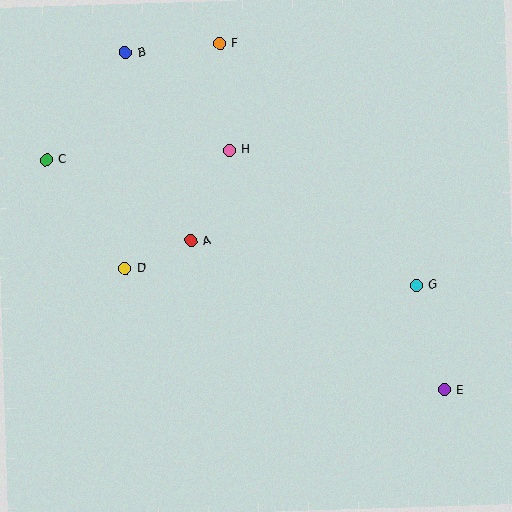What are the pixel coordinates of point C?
Point C is at (46, 160).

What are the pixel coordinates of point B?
Point B is at (125, 53).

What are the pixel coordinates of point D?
Point D is at (125, 268).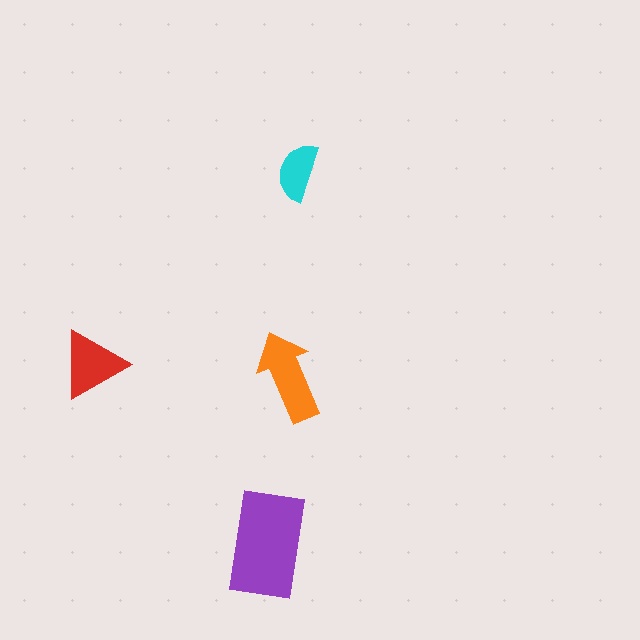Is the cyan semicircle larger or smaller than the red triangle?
Smaller.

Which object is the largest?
The purple rectangle.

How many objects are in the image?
There are 4 objects in the image.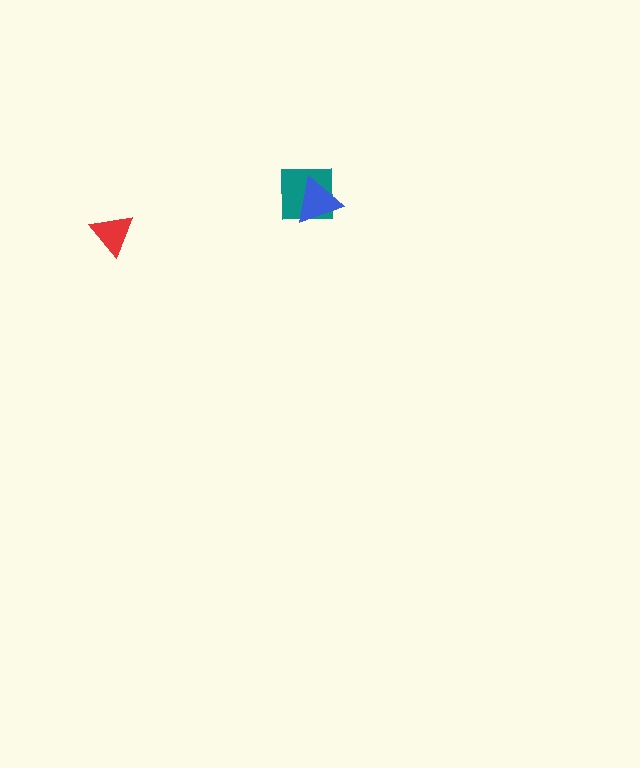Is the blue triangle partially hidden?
No, no other shape covers it.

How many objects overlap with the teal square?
1 object overlaps with the teal square.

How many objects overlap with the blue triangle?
1 object overlaps with the blue triangle.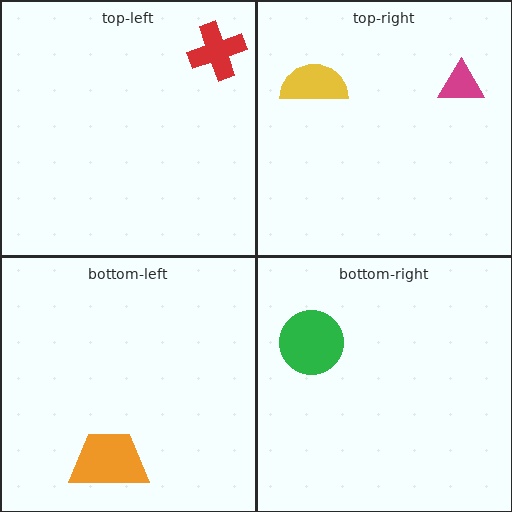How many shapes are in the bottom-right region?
1.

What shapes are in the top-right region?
The magenta triangle, the yellow semicircle.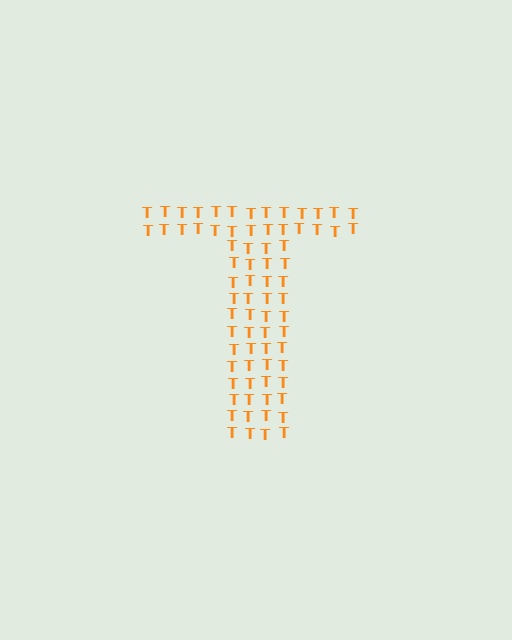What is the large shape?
The large shape is the letter T.